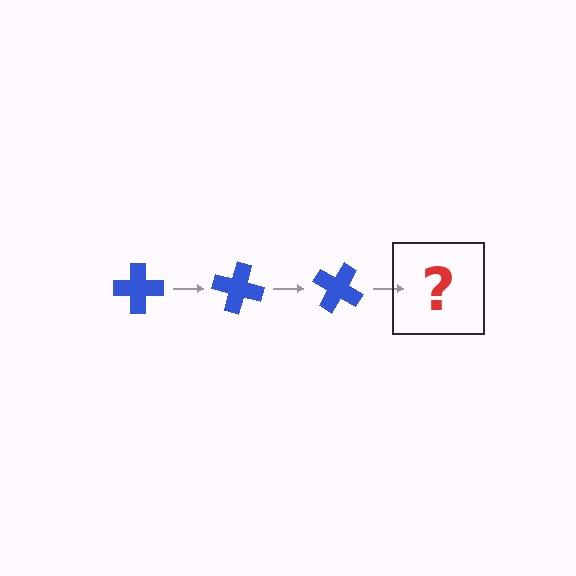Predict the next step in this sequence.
The next step is a blue cross rotated 45 degrees.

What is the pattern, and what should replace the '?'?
The pattern is that the cross rotates 15 degrees each step. The '?' should be a blue cross rotated 45 degrees.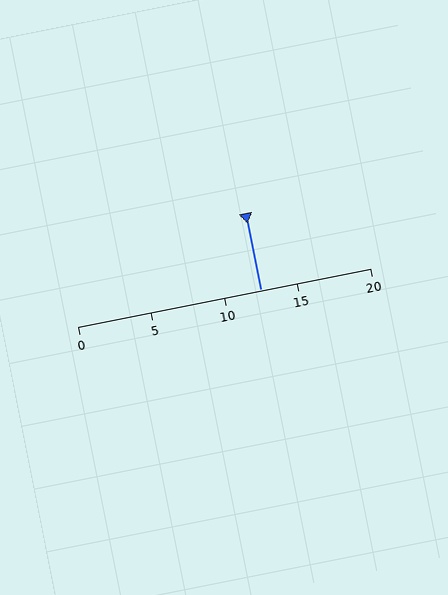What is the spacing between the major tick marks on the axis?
The major ticks are spaced 5 apart.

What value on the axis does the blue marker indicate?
The marker indicates approximately 12.5.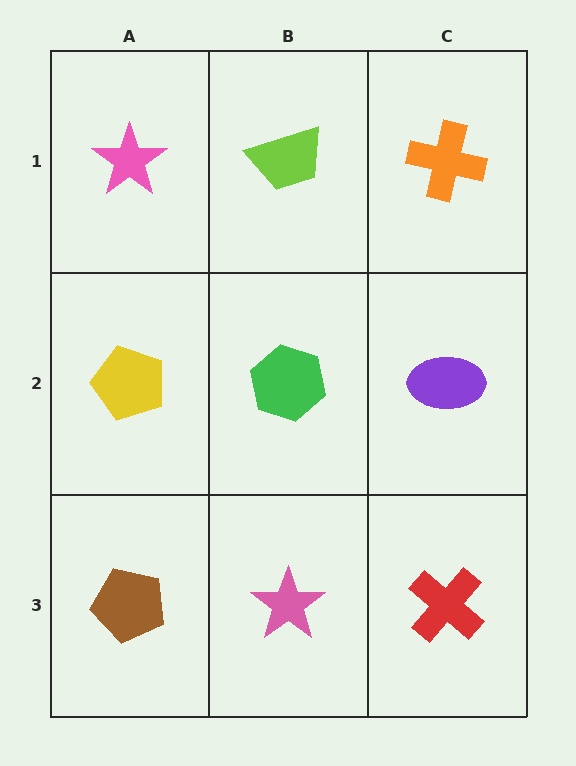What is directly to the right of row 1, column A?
A lime trapezoid.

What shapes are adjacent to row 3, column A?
A yellow pentagon (row 2, column A), a pink star (row 3, column B).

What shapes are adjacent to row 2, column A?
A pink star (row 1, column A), a brown pentagon (row 3, column A), a green hexagon (row 2, column B).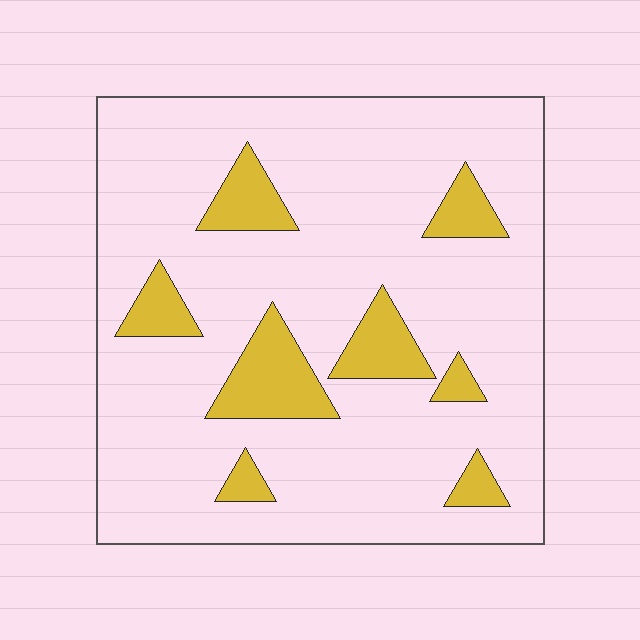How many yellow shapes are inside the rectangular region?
8.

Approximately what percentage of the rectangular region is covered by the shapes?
Approximately 15%.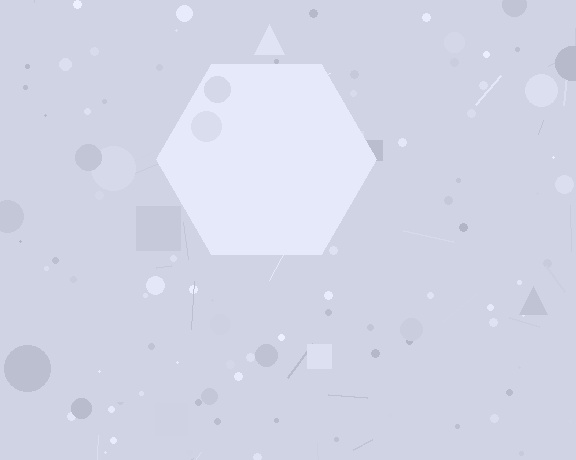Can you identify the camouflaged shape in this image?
The camouflaged shape is a hexagon.